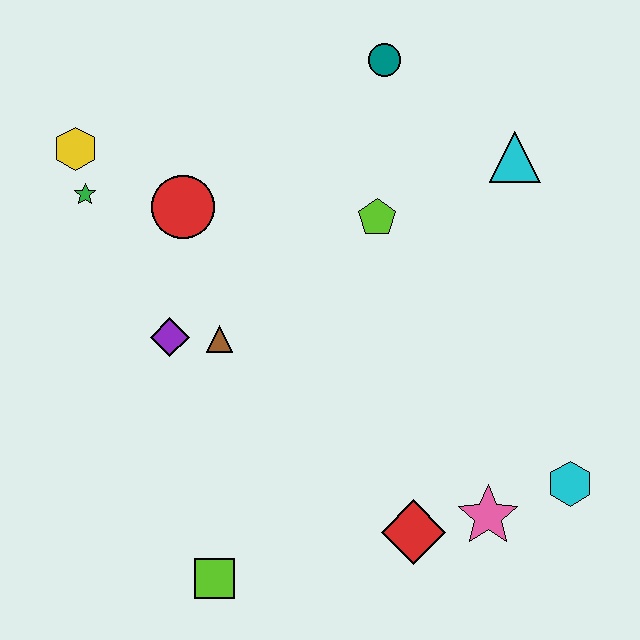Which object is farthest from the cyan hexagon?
The yellow hexagon is farthest from the cyan hexagon.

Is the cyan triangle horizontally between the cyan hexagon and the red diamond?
Yes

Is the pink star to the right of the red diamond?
Yes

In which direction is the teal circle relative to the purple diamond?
The teal circle is above the purple diamond.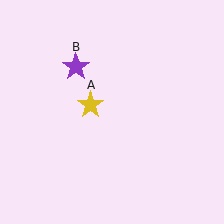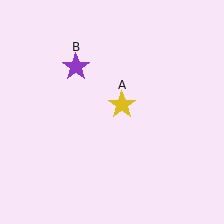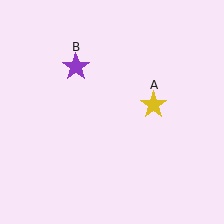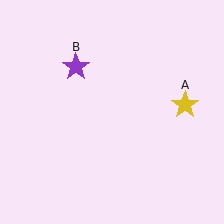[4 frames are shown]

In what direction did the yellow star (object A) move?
The yellow star (object A) moved right.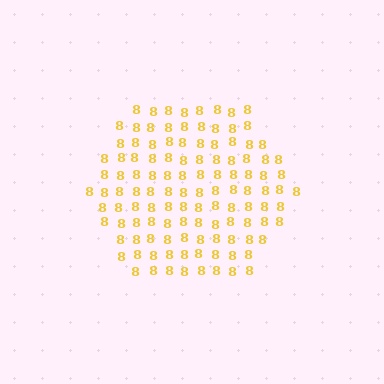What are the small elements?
The small elements are digit 8's.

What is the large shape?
The large shape is a hexagon.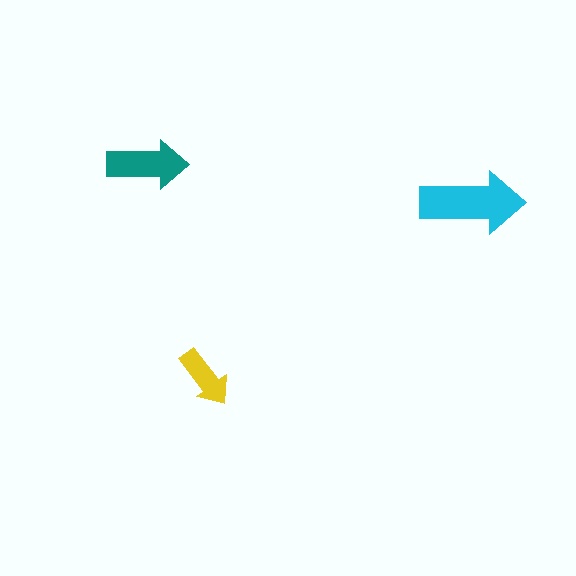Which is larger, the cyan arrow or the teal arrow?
The cyan one.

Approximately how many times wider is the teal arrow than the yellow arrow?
About 1.5 times wider.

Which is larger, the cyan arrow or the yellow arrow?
The cyan one.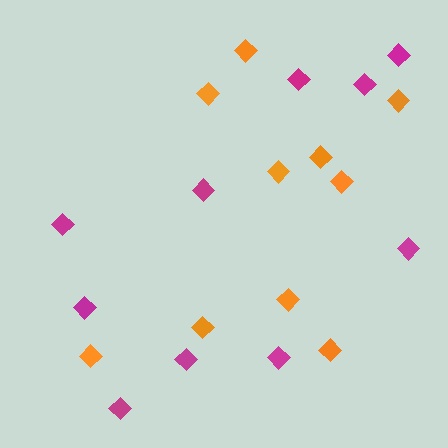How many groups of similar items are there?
There are 2 groups: one group of orange diamonds (10) and one group of magenta diamonds (10).